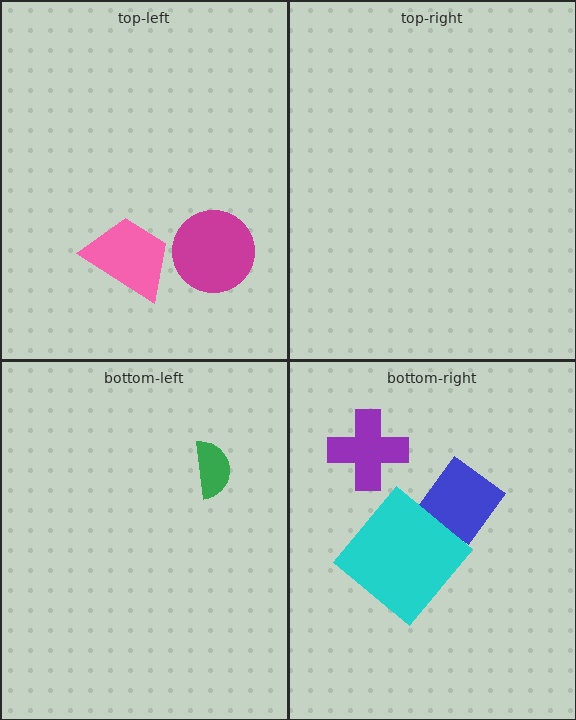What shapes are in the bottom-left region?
The green semicircle.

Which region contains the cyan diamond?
The bottom-right region.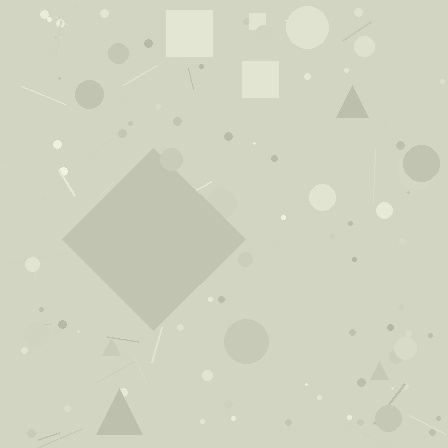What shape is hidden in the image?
A diamond is hidden in the image.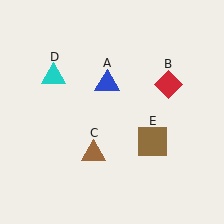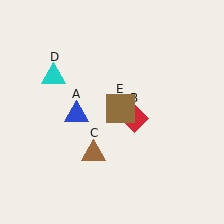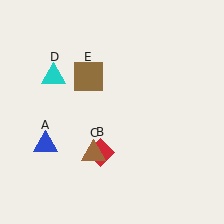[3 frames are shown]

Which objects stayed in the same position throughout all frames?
Brown triangle (object C) and cyan triangle (object D) remained stationary.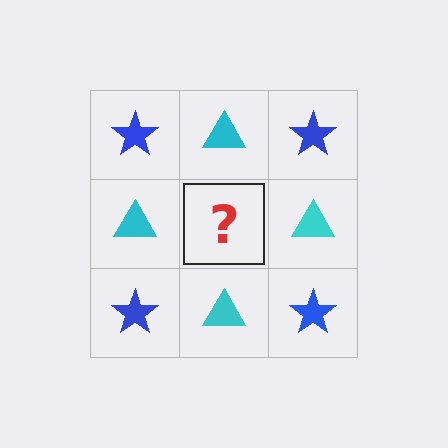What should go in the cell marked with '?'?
The missing cell should contain a blue star.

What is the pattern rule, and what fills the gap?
The rule is that it alternates blue star and cyan triangle in a checkerboard pattern. The gap should be filled with a blue star.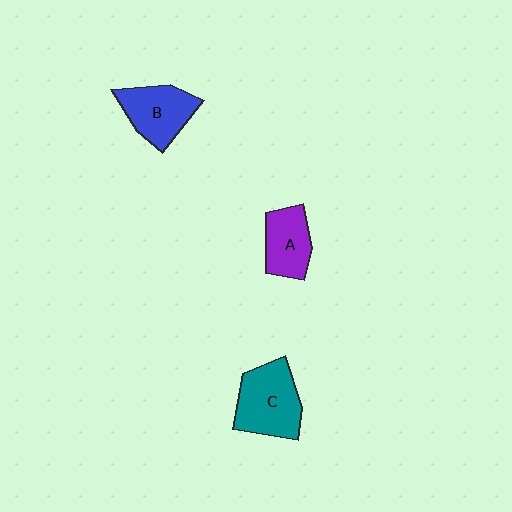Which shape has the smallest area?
Shape A (purple).